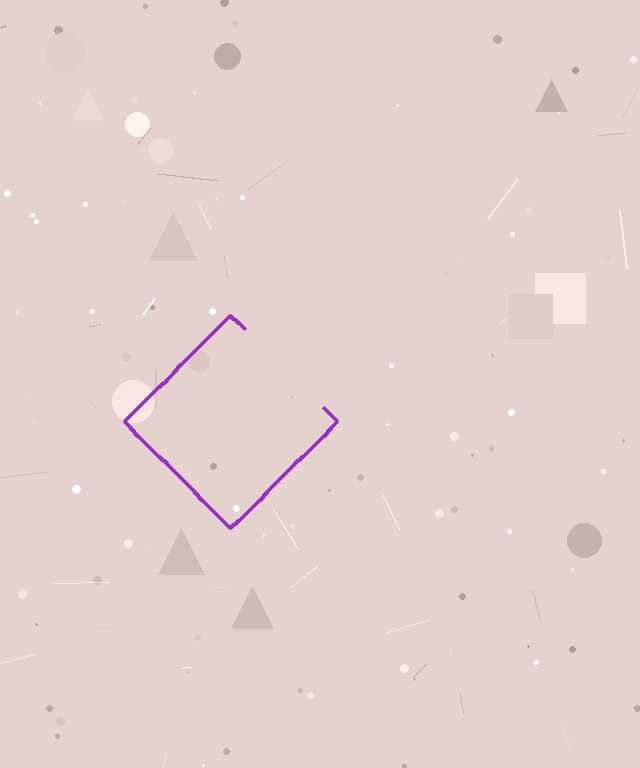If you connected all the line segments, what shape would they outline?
They would outline a diamond.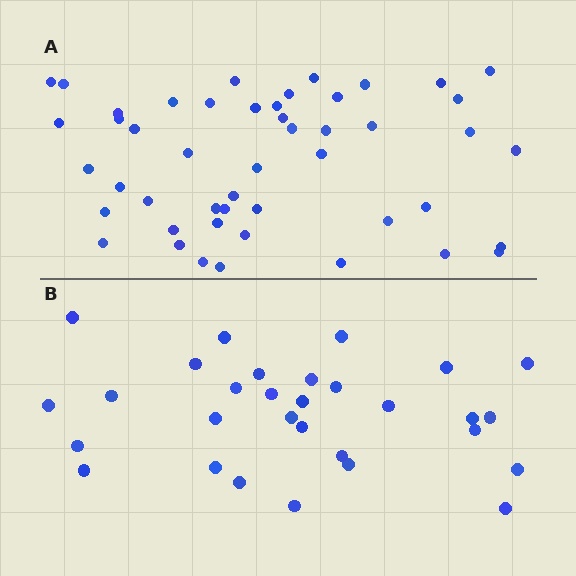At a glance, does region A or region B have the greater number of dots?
Region A (the top region) has more dots.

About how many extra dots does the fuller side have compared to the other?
Region A has approximately 20 more dots than region B.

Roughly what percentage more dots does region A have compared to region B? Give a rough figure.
About 60% more.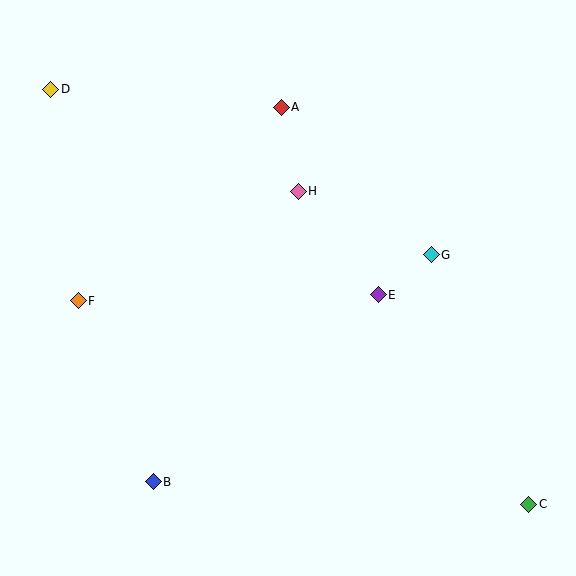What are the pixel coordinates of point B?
Point B is at (153, 482).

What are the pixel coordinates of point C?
Point C is at (529, 504).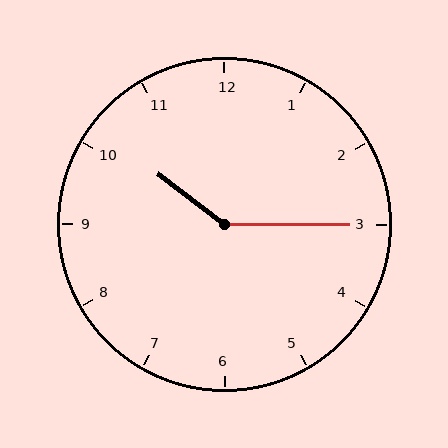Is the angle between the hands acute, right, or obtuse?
It is obtuse.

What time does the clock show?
10:15.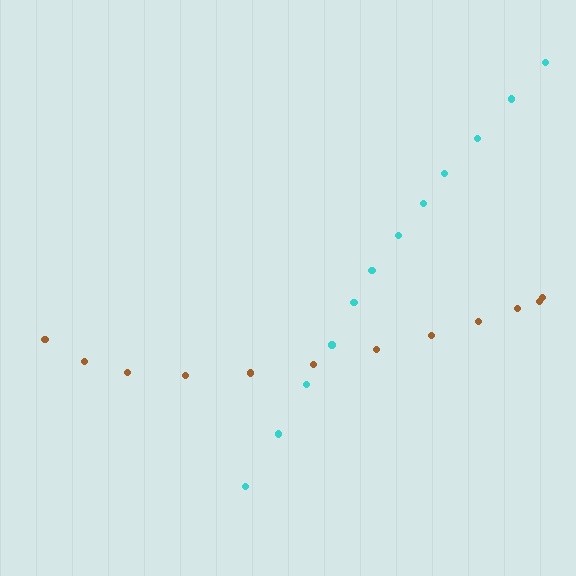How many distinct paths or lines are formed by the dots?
There are 2 distinct paths.